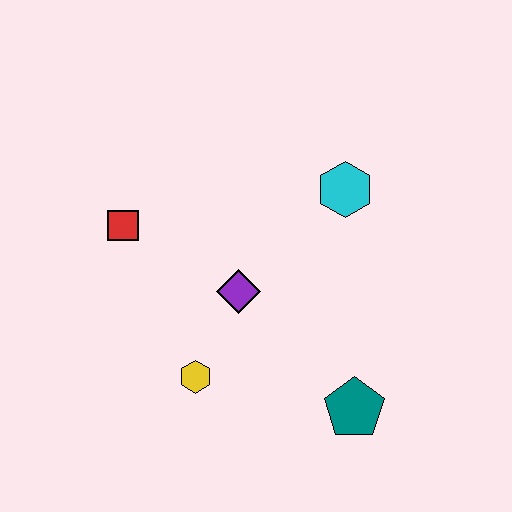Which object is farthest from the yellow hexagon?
The cyan hexagon is farthest from the yellow hexagon.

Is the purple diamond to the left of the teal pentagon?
Yes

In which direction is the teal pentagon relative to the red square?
The teal pentagon is to the right of the red square.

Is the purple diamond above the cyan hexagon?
No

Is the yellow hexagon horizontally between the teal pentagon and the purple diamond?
No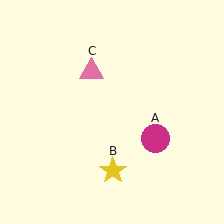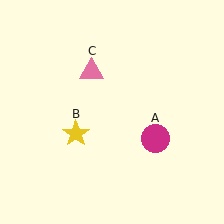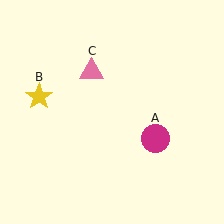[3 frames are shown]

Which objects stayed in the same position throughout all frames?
Magenta circle (object A) and pink triangle (object C) remained stationary.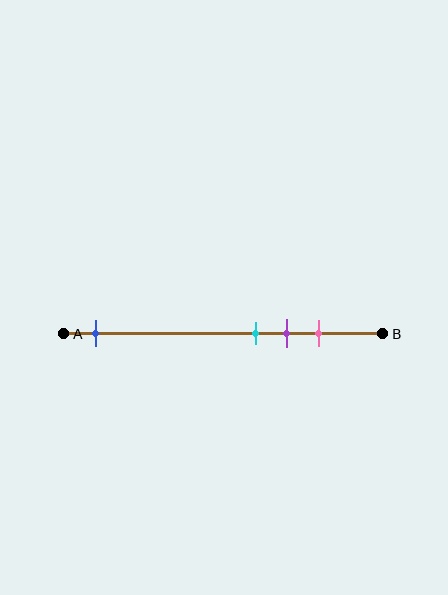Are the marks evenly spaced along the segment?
No, the marks are not evenly spaced.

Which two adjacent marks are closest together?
The cyan and purple marks are the closest adjacent pair.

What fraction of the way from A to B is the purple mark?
The purple mark is approximately 70% (0.7) of the way from A to B.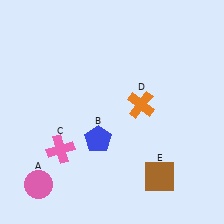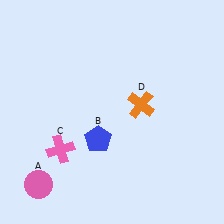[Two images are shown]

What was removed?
The brown square (E) was removed in Image 2.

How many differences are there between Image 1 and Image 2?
There is 1 difference between the two images.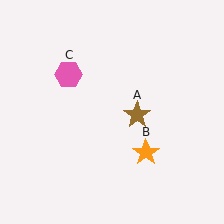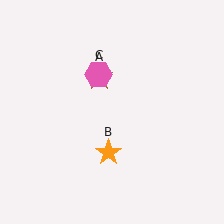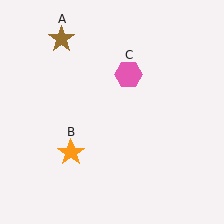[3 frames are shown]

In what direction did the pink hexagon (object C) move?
The pink hexagon (object C) moved right.